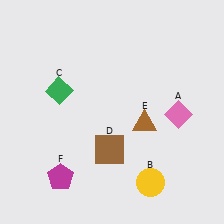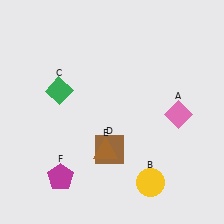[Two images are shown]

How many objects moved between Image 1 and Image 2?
1 object moved between the two images.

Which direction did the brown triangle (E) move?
The brown triangle (E) moved left.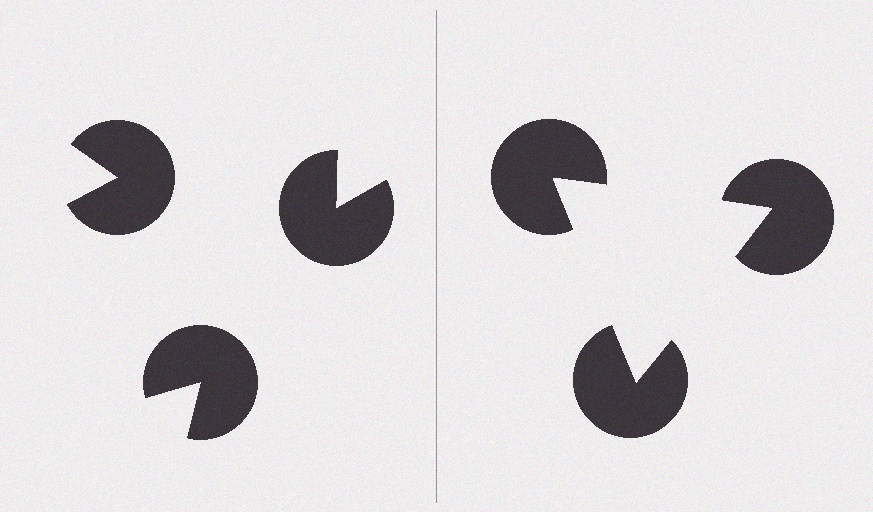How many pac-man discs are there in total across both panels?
6 — 3 on each side.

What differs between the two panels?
The pac-man discs are positioned identically on both sides; only the wedge orientations differ. On the right they align to a triangle; on the left they are misaligned.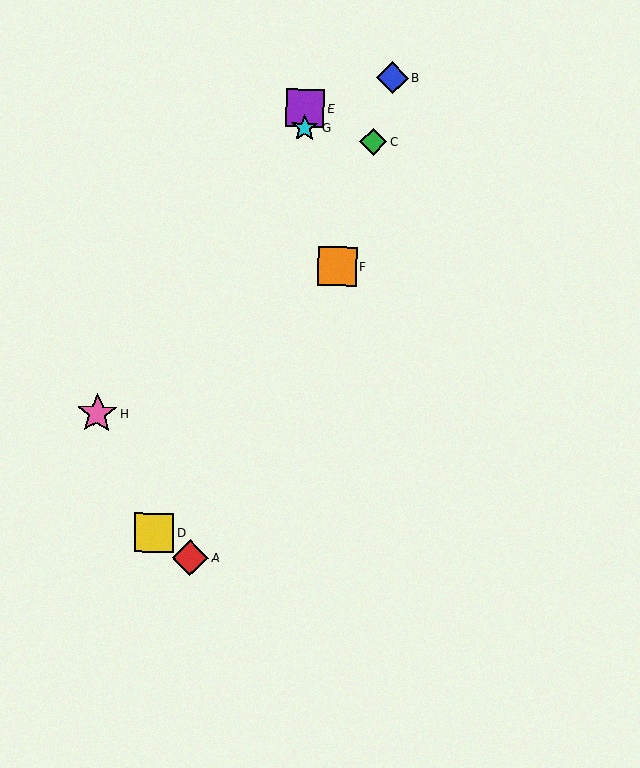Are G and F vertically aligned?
No, G is at x≈305 and F is at x≈337.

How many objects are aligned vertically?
2 objects (E, G) are aligned vertically.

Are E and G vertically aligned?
Yes, both are at x≈305.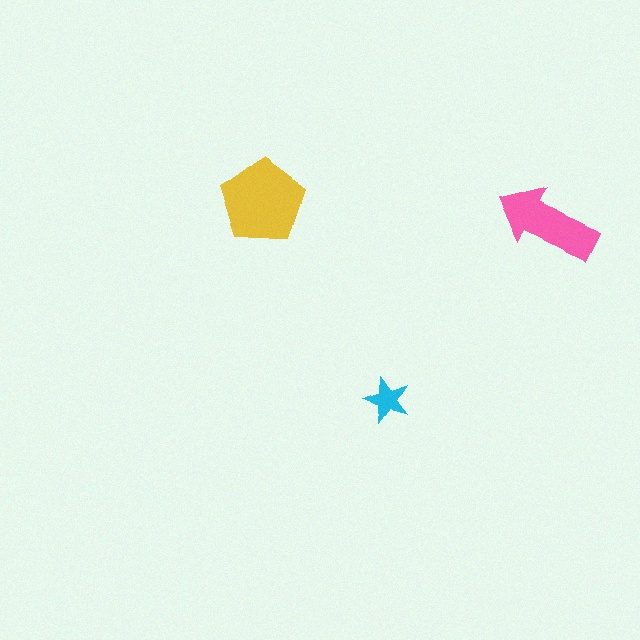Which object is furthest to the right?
The pink arrow is rightmost.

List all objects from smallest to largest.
The cyan star, the pink arrow, the yellow pentagon.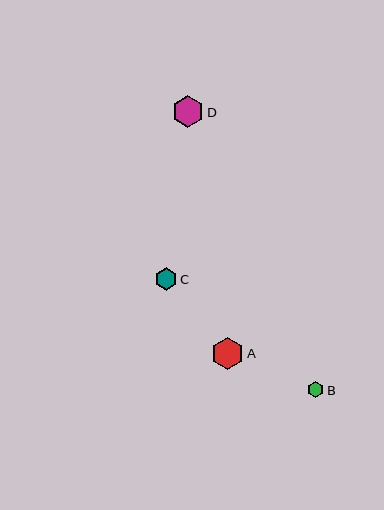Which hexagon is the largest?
Hexagon D is the largest with a size of approximately 32 pixels.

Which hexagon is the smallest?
Hexagon B is the smallest with a size of approximately 16 pixels.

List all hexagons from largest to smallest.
From largest to smallest: D, A, C, B.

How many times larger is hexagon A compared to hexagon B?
Hexagon A is approximately 2.0 times the size of hexagon B.